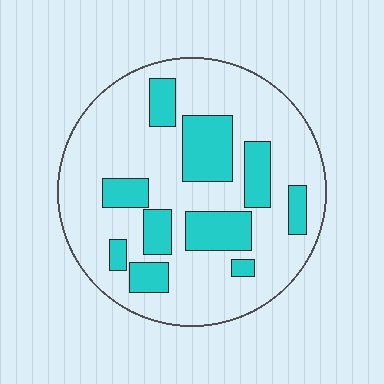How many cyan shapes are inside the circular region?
10.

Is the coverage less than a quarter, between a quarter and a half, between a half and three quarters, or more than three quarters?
Between a quarter and a half.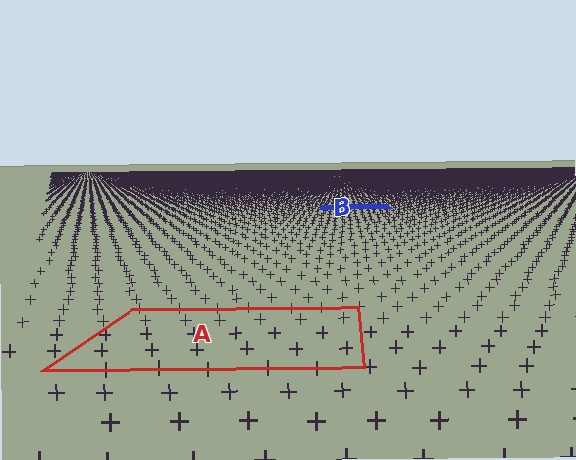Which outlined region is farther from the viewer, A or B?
Region B is farther from the viewer — the texture elements inside it appear smaller and more densely packed.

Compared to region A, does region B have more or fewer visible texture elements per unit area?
Region B has more texture elements per unit area — they are packed more densely because it is farther away.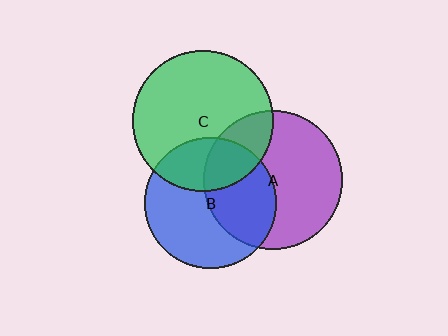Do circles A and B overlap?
Yes.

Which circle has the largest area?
Circle C (green).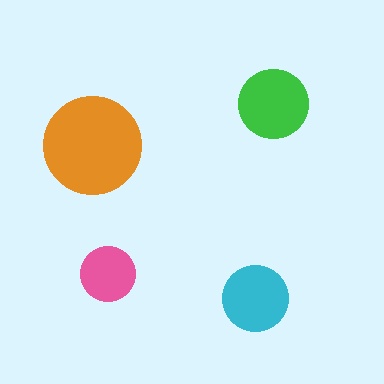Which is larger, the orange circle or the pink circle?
The orange one.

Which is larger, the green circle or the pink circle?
The green one.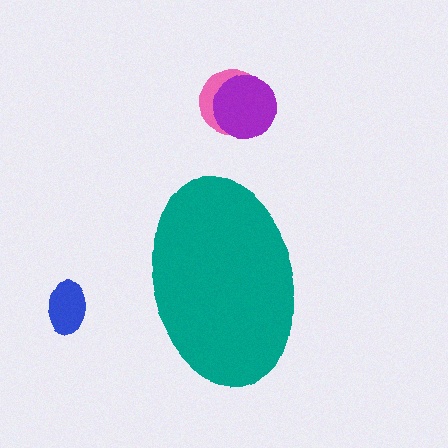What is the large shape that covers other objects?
A teal ellipse.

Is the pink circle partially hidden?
No, the pink circle is fully visible.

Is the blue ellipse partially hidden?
No, the blue ellipse is fully visible.